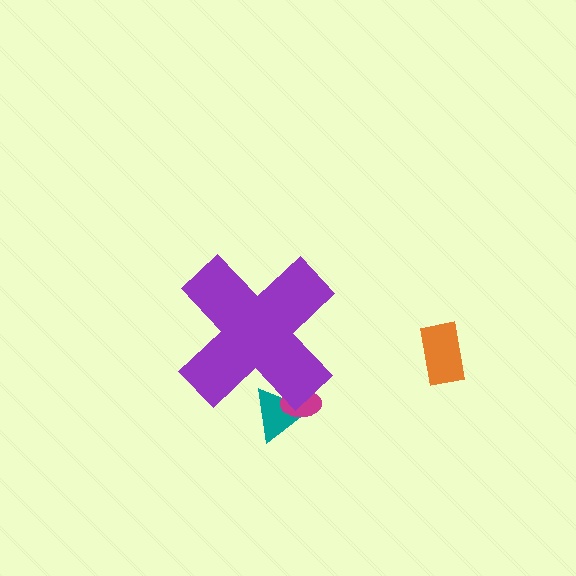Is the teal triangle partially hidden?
Yes, the teal triangle is partially hidden behind the purple cross.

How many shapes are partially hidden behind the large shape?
2 shapes are partially hidden.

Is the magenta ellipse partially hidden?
Yes, the magenta ellipse is partially hidden behind the purple cross.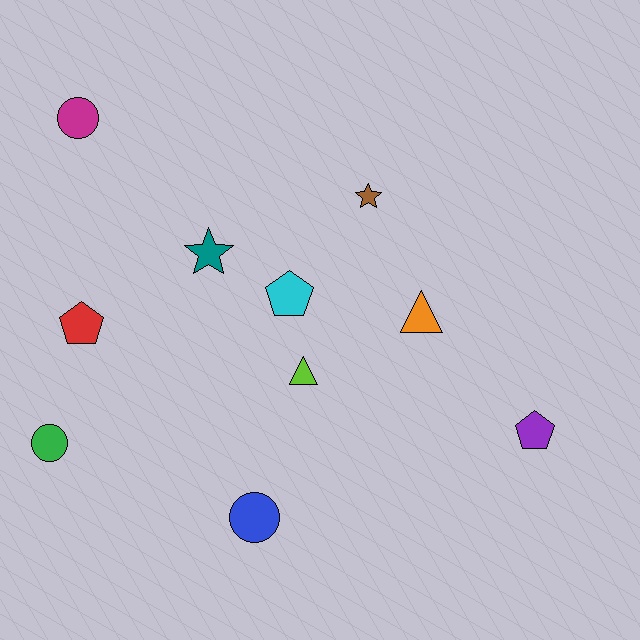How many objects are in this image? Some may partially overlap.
There are 10 objects.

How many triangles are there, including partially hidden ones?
There are 2 triangles.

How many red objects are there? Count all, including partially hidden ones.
There is 1 red object.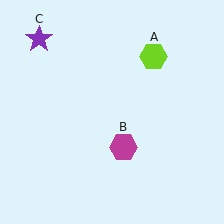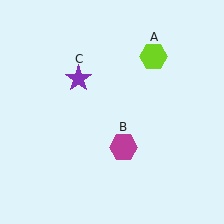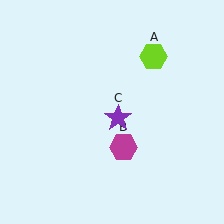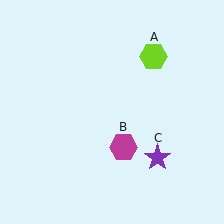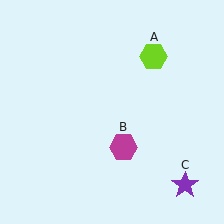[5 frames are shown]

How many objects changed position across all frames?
1 object changed position: purple star (object C).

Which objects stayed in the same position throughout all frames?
Lime hexagon (object A) and magenta hexagon (object B) remained stationary.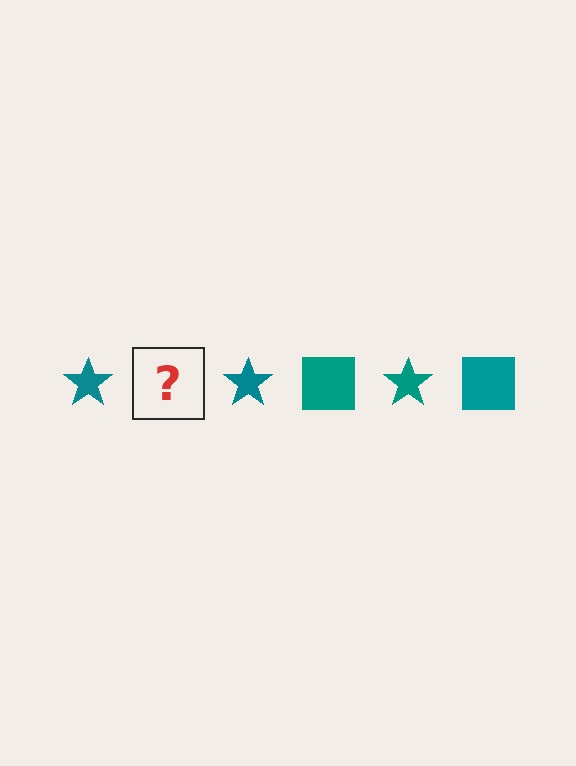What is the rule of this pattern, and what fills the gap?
The rule is that the pattern cycles through star, square shapes in teal. The gap should be filled with a teal square.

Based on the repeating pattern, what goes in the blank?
The blank should be a teal square.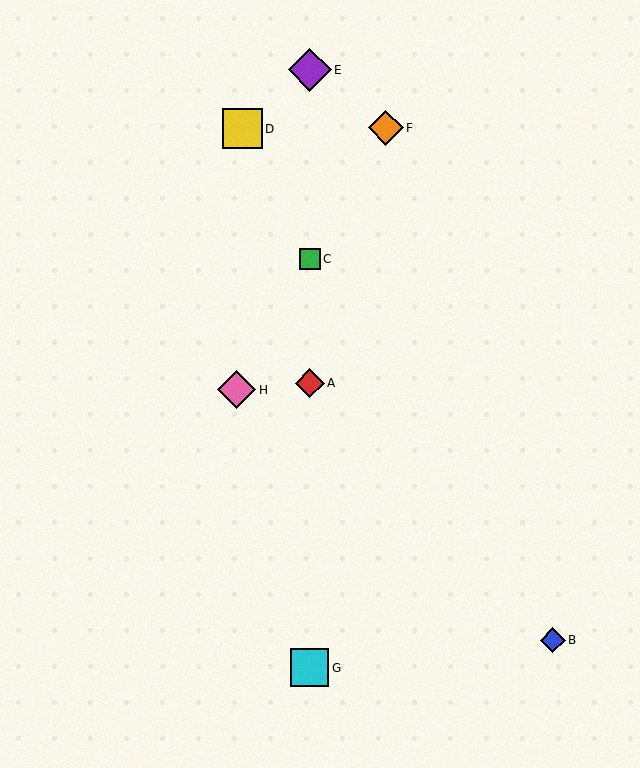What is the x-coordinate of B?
Object B is at x≈553.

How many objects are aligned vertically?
4 objects (A, C, E, G) are aligned vertically.